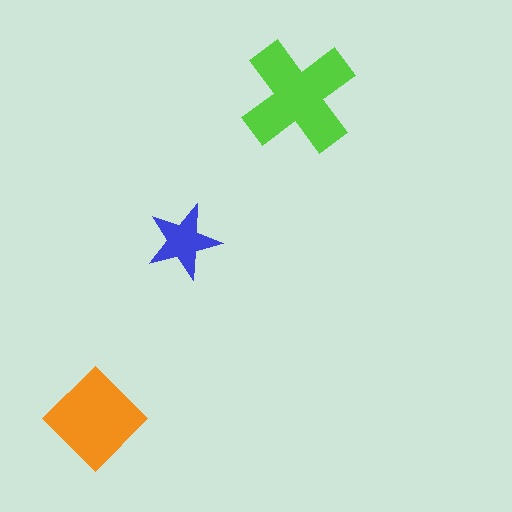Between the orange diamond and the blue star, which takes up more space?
The orange diamond.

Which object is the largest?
The lime cross.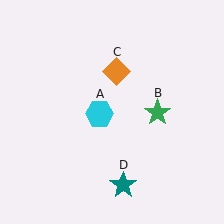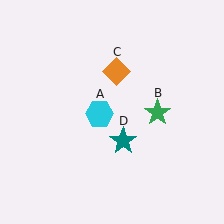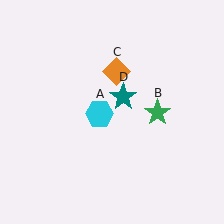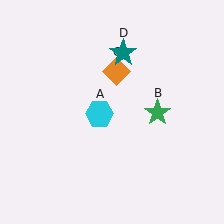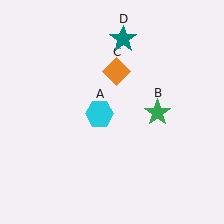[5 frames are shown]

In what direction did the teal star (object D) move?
The teal star (object D) moved up.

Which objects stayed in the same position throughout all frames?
Cyan hexagon (object A) and green star (object B) and orange diamond (object C) remained stationary.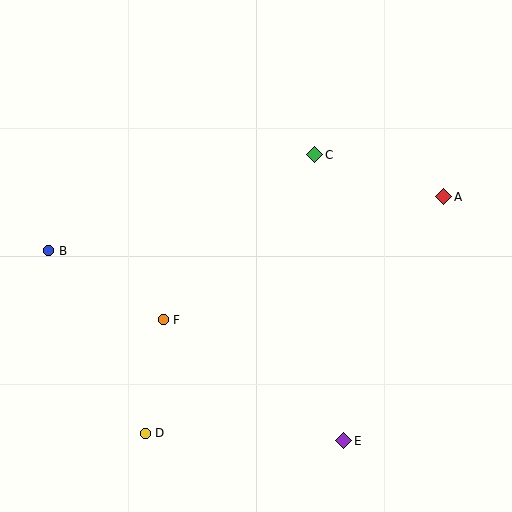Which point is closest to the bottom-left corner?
Point D is closest to the bottom-left corner.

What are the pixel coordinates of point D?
Point D is at (145, 433).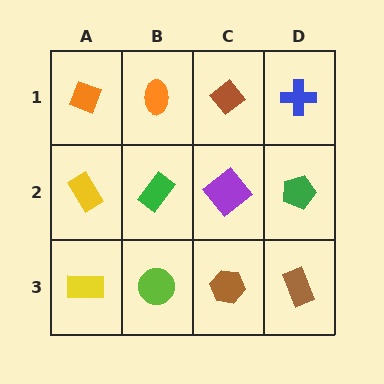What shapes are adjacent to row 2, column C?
A brown diamond (row 1, column C), a brown hexagon (row 3, column C), a green rectangle (row 2, column B), a green pentagon (row 2, column D).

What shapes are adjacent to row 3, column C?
A purple diamond (row 2, column C), a lime circle (row 3, column B), a brown rectangle (row 3, column D).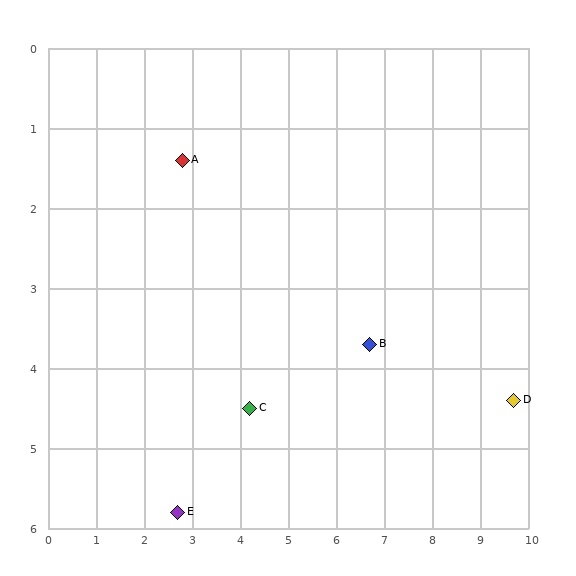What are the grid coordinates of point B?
Point B is at approximately (6.7, 3.7).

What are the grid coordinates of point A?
Point A is at approximately (2.8, 1.4).